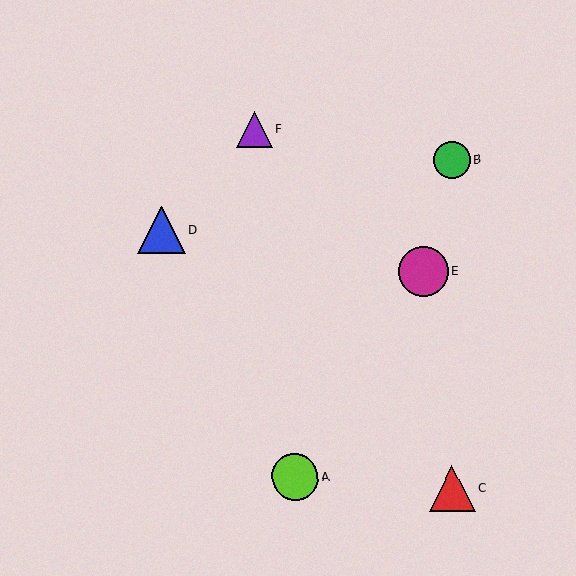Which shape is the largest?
The magenta circle (labeled E) is the largest.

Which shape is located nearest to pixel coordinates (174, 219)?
The blue triangle (labeled D) at (161, 230) is nearest to that location.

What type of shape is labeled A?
Shape A is a lime circle.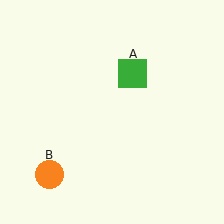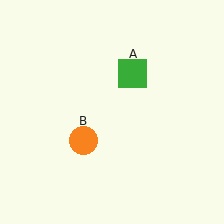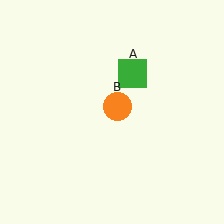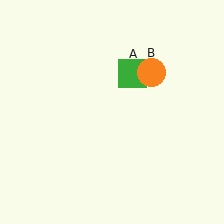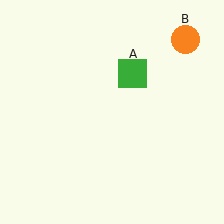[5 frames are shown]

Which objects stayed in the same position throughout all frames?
Green square (object A) remained stationary.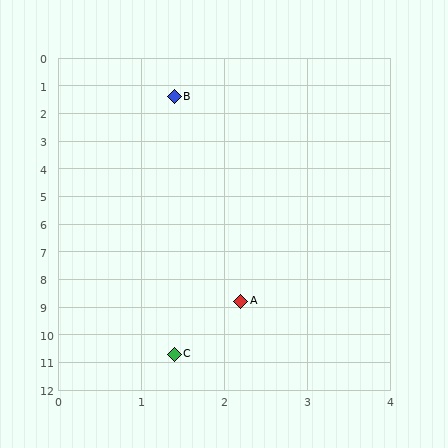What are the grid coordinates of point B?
Point B is at approximately (1.4, 1.4).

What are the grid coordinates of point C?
Point C is at approximately (1.4, 10.7).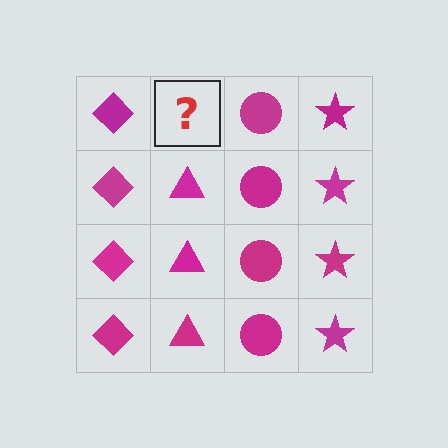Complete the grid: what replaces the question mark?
The question mark should be replaced with a magenta triangle.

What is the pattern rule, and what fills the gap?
The rule is that each column has a consistent shape. The gap should be filled with a magenta triangle.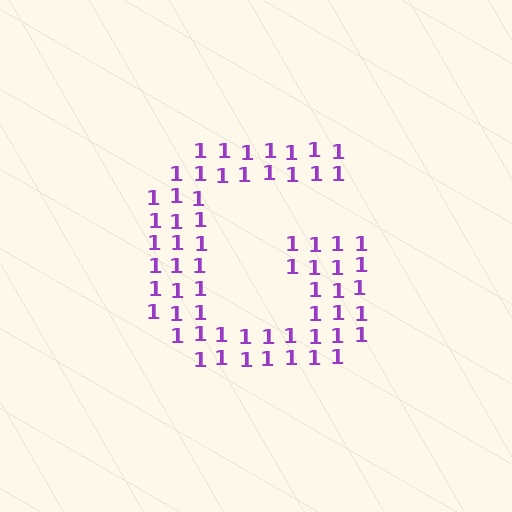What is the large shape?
The large shape is the letter G.